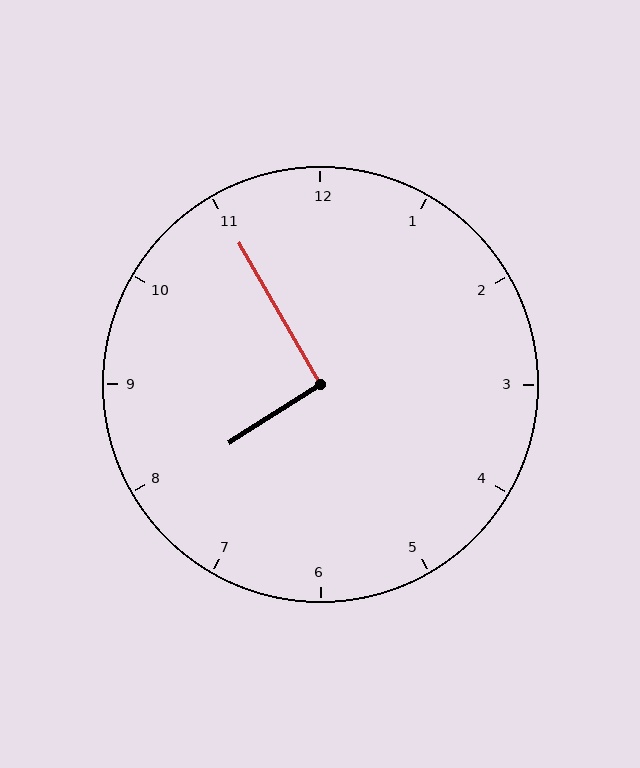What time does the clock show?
7:55.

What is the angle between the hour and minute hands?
Approximately 92 degrees.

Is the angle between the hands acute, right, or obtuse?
It is right.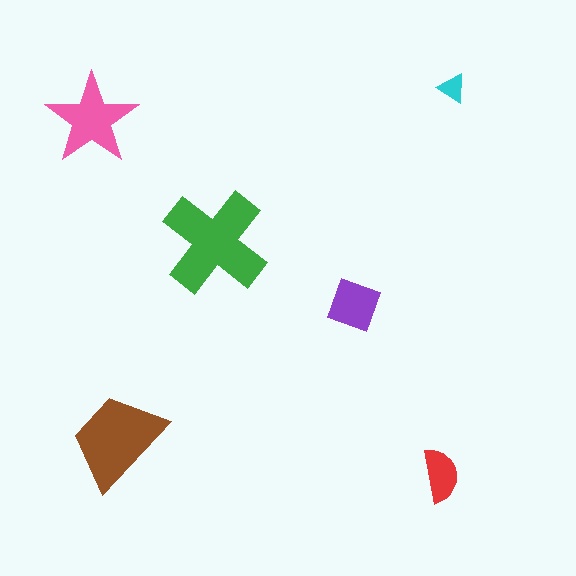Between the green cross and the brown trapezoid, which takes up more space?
The green cross.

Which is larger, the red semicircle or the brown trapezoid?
The brown trapezoid.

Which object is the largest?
The green cross.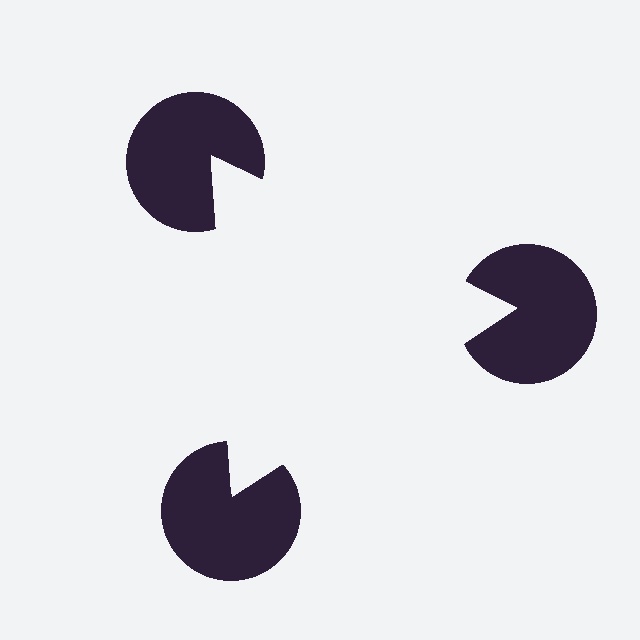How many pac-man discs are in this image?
There are 3 — one at each vertex of the illusory triangle.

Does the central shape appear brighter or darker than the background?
It typically appears slightly brighter than the background, even though no actual brightness change is drawn.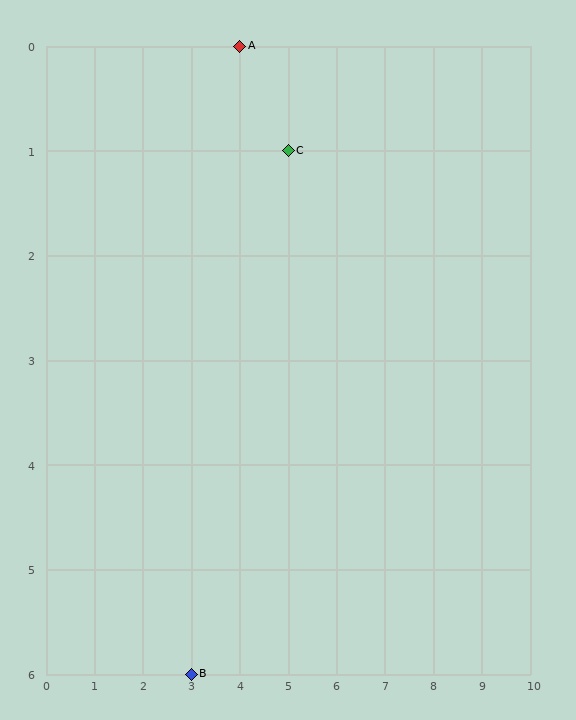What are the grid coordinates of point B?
Point B is at grid coordinates (3, 6).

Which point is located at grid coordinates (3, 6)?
Point B is at (3, 6).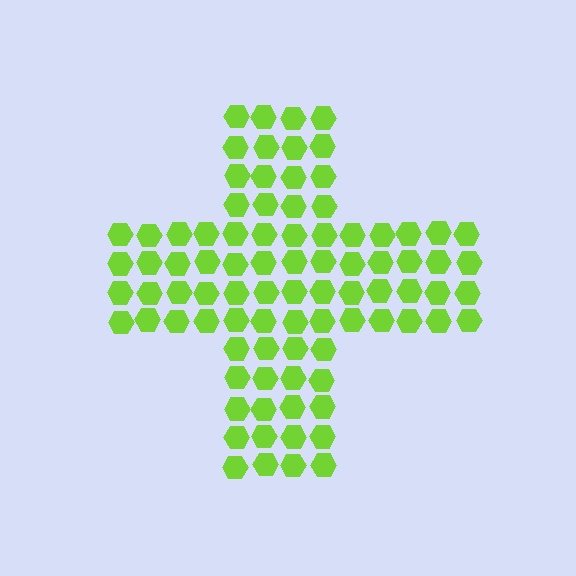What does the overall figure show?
The overall figure shows a cross.